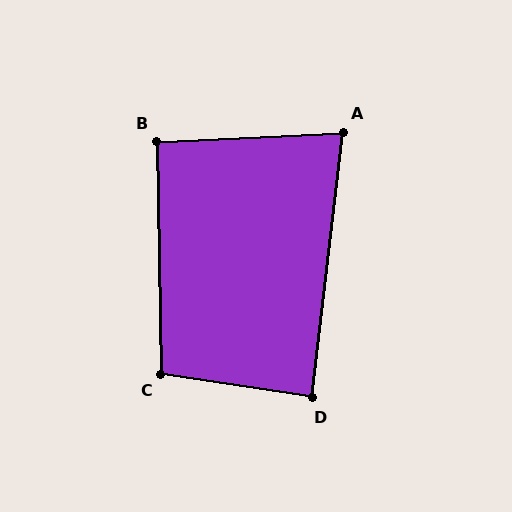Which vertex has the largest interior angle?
C, at approximately 100 degrees.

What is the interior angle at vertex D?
Approximately 88 degrees (approximately right).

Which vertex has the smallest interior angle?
A, at approximately 80 degrees.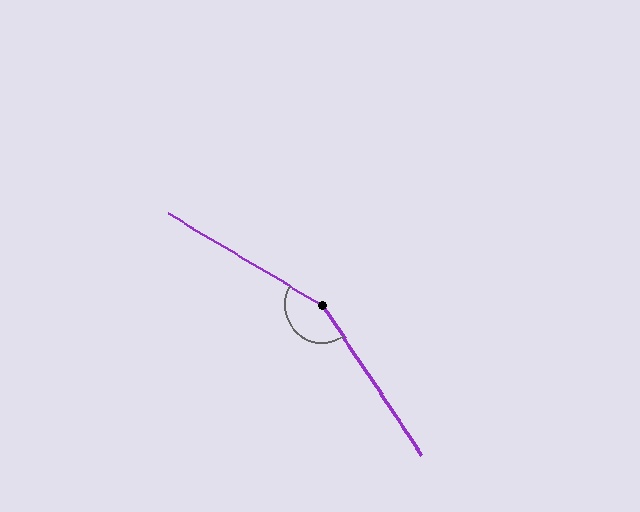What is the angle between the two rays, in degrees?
Approximately 154 degrees.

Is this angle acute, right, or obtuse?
It is obtuse.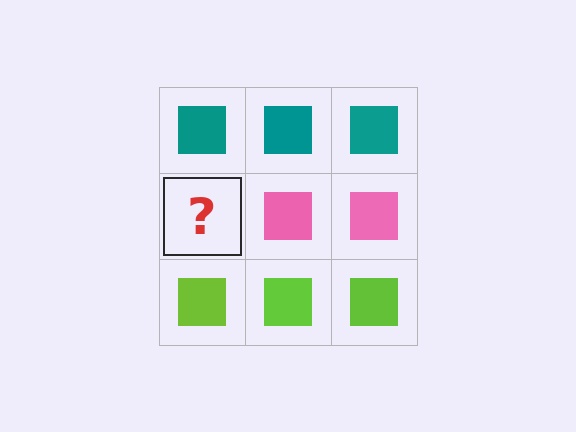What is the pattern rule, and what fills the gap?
The rule is that each row has a consistent color. The gap should be filled with a pink square.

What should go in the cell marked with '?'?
The missing cell should contain a pink square.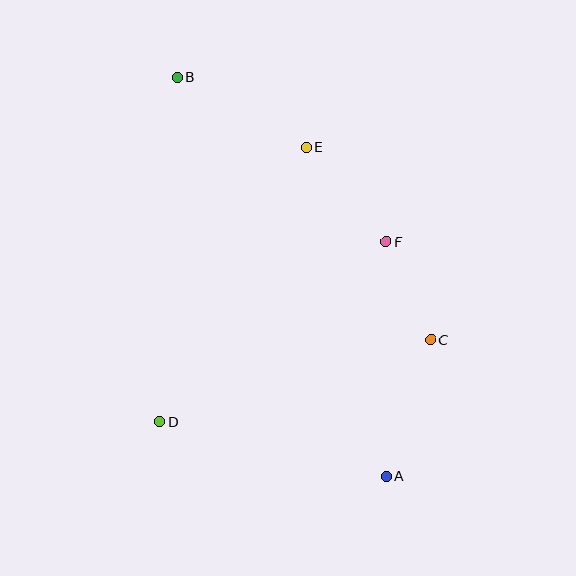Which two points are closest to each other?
Points C and F are closest to each other.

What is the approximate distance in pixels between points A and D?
The distance between A and D is approximately 234 pixels.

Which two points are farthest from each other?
Points A and B are farthest from each other.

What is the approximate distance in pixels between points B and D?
The distance between B and D is approximately 345 pixels.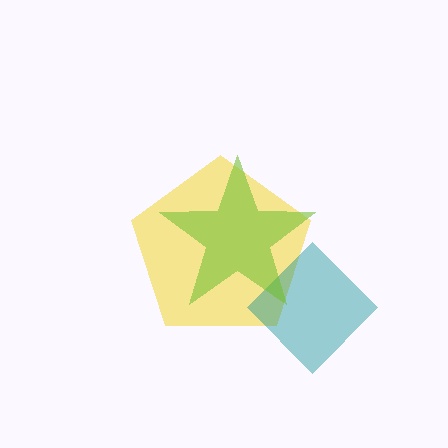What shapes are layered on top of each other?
The layered shapes are: a yellow pentagon, a teal diamond, a lime star.